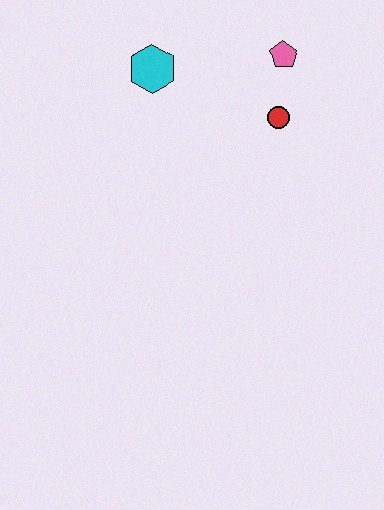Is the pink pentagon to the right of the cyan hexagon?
Yes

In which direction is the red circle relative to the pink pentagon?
The red circle is below the pink pentagon.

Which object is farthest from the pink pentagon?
The cyan hexagon is farthest from the pink pentagon.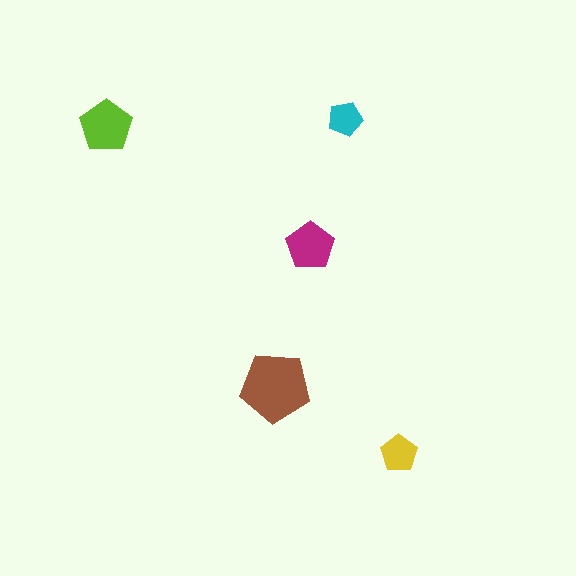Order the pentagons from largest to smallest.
the brown one, the lime one, the magenta one, the yellow one, the cyan one.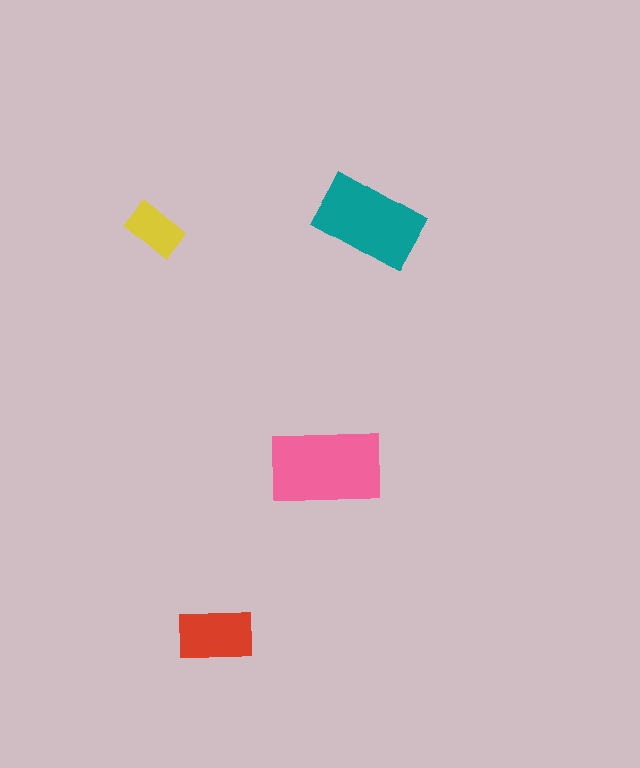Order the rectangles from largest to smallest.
the pink one, the teal one, the red one, the yellow one.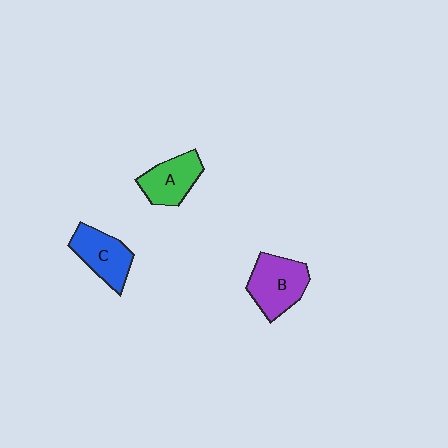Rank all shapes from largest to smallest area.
From largest to smallest: B (purple), C (blue), A (green).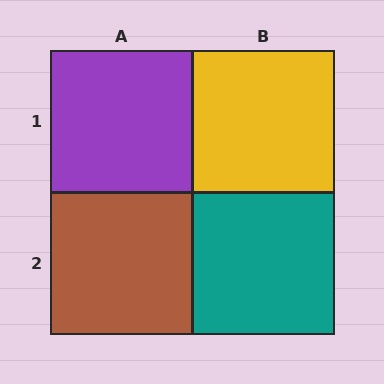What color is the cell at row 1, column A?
Purple.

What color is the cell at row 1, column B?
Yellow.